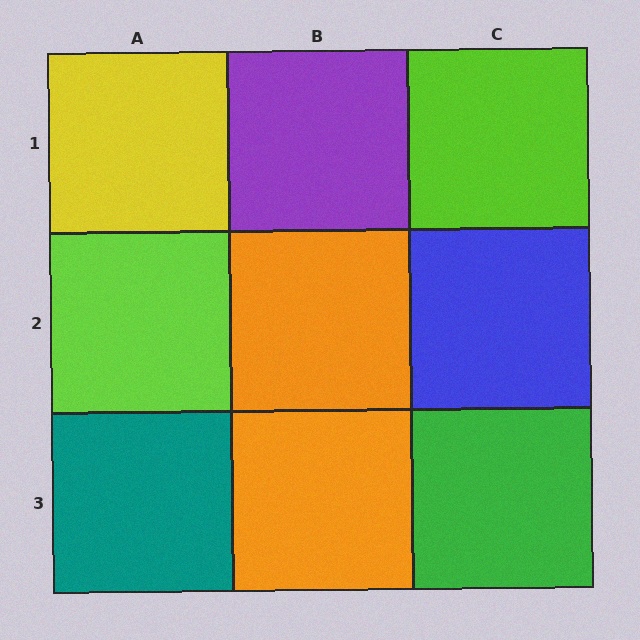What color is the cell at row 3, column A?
Teal.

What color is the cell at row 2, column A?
Lime.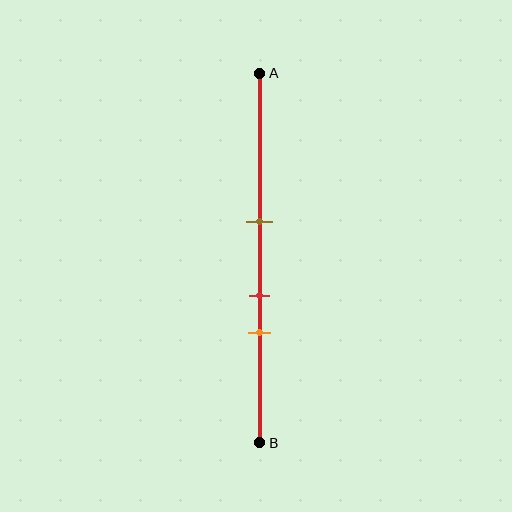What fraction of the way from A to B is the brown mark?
The brown mark is approximately 40% (0.4) of the way from A to B.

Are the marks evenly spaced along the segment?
Yes, the marks are approximately evenly spaced.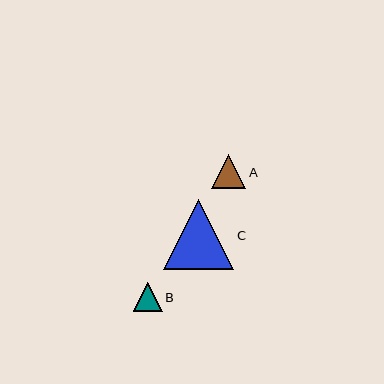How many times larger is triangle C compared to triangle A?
Triangle C is approximately 2.0 times the size of triangle A.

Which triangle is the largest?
Triangle C is the largest with a size of approximately 70 pixels.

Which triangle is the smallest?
Triangle B is the smallest with a size of approximately 29 pixels.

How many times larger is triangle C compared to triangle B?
Triangle C is approximately 2.5 times the size of triangle B.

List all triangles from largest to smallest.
From largest to smallest: C, A, B.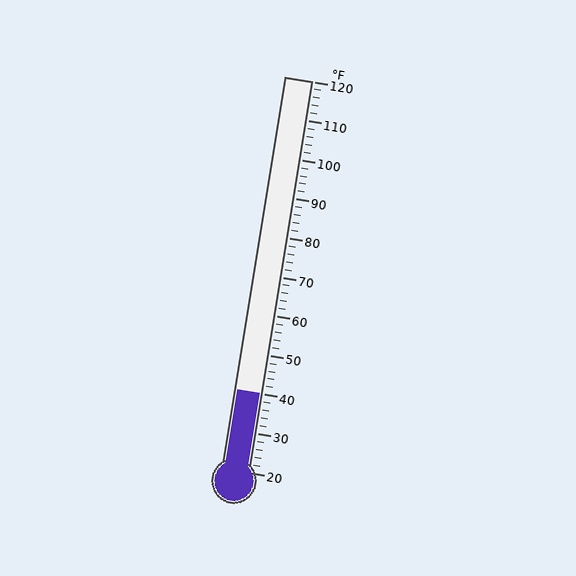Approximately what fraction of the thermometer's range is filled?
The thermometer is filled to approximately 20% of its range.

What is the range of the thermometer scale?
The thermometer scale ranges from 20°F to 120°F.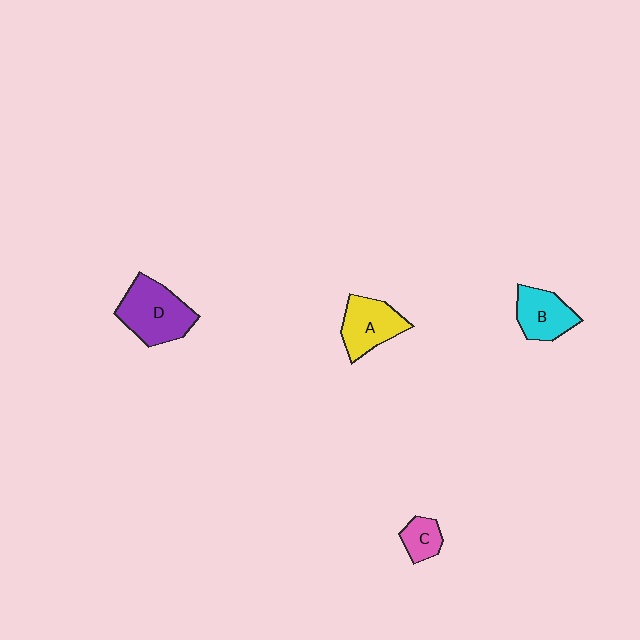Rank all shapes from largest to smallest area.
From largest to smallest: D (purple), A (yellow), B (cyan), C (pink).